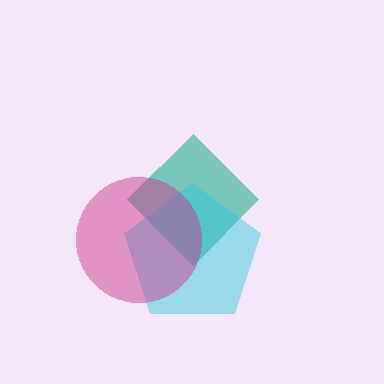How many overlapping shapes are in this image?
There are 3 overlapping shapes in the image.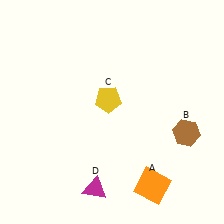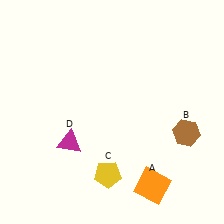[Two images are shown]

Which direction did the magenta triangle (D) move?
The magenta triangle (D) moved up.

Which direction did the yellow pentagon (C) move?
The yellow pentagon (C) moved down.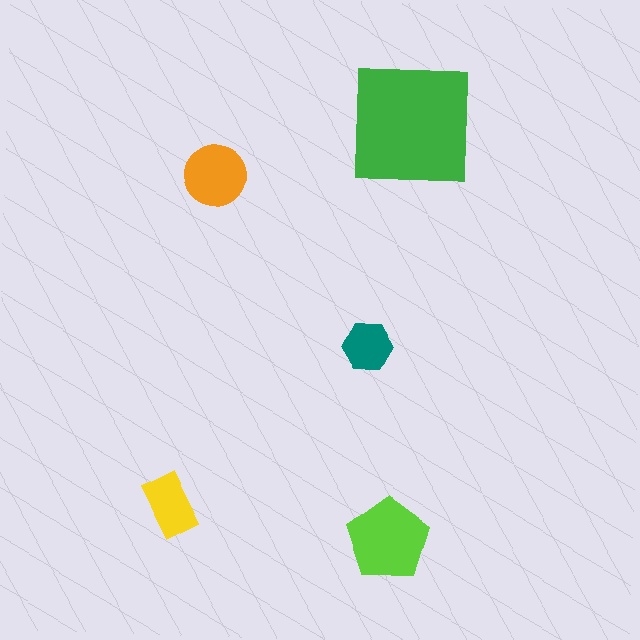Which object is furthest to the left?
The yellow rectangle is leftmost.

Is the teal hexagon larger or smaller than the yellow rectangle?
Smaller.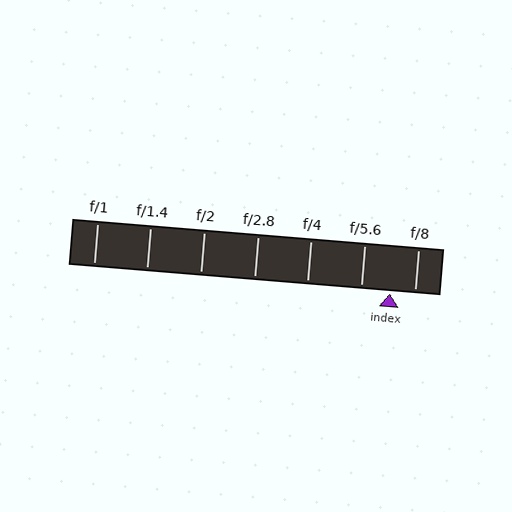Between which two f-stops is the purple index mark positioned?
The index mark is between f/5.6 and f/8.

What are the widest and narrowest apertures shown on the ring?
The widest aperture shown is f/1 and the narrowest is f/8.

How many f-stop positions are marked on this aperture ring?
There are 7 f-stop positions marked.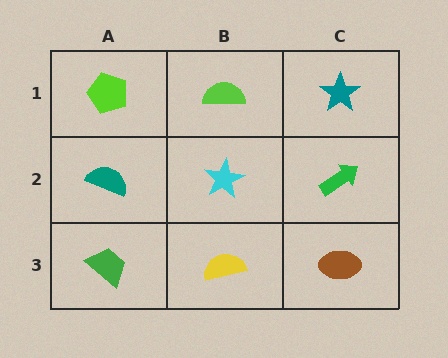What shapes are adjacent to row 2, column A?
A lime pentagon (row 1, column A), a green trapezoid (row 3, column A), a cyan star (row 2, column B).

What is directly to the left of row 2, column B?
A teal semicircle.